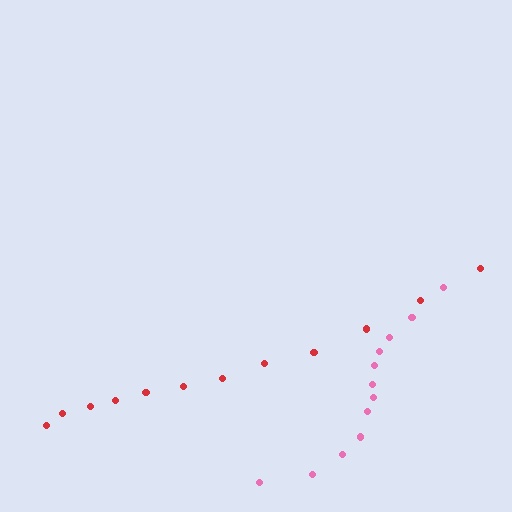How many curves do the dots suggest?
There are 2 distinct paths.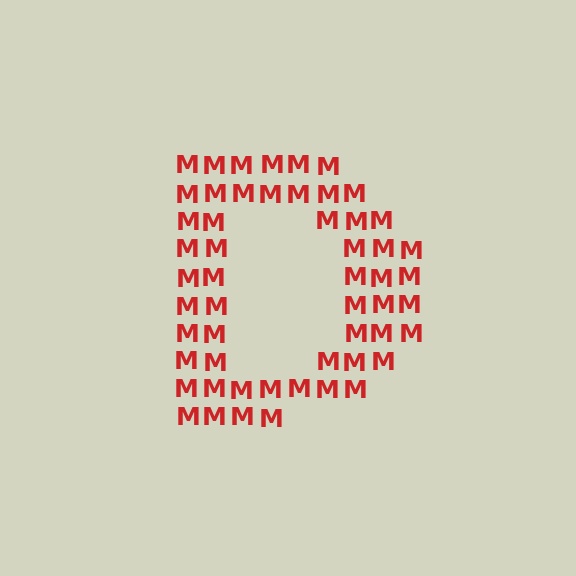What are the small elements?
The small elements are letter M's.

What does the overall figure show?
The overall figure shows the letter D.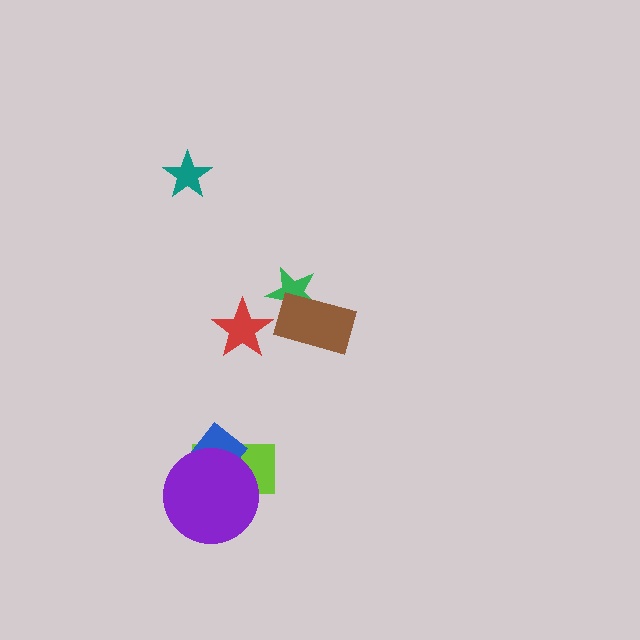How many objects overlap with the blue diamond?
2 objects overlap with the blue diamond.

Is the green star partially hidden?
Yes, it is partially covered by another shape.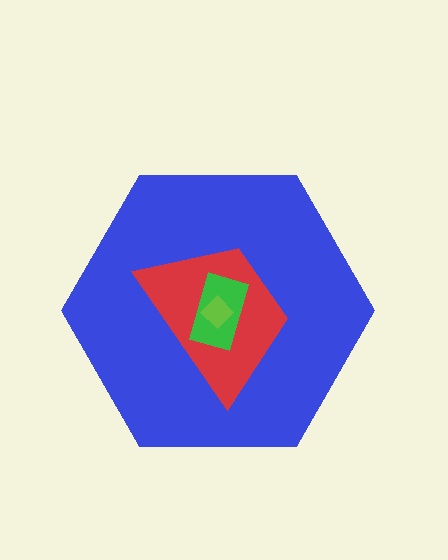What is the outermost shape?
The blue hexagon.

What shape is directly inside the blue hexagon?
The red trapezoid.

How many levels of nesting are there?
4.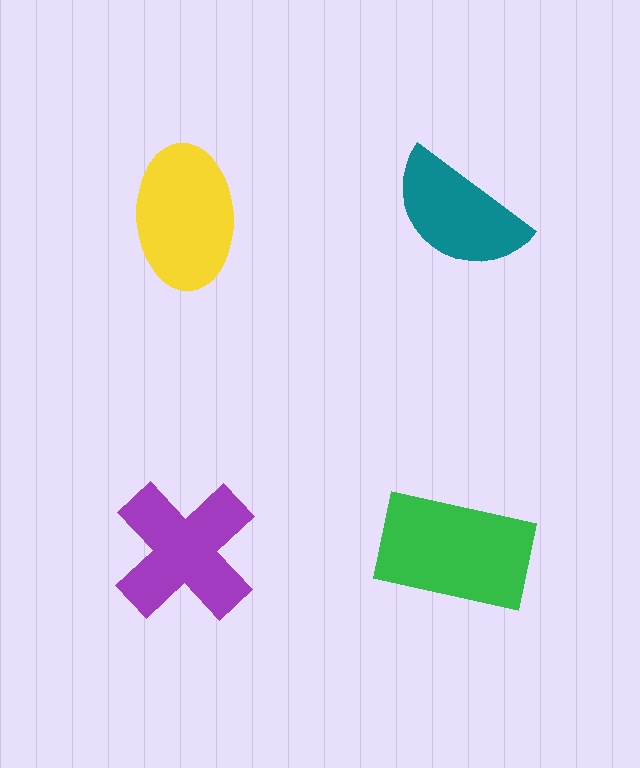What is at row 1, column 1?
A yellow ellipse.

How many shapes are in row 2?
2 shapes.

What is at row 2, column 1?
A purple cross.